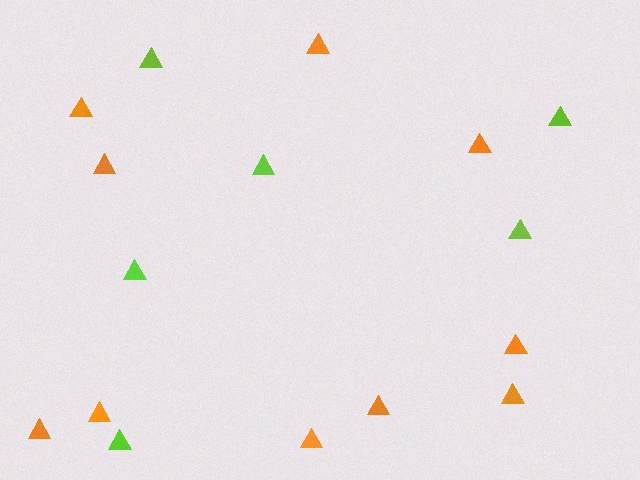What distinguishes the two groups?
There are 2 groups: one group of orange triangles (10) and one group of lime triangles (6).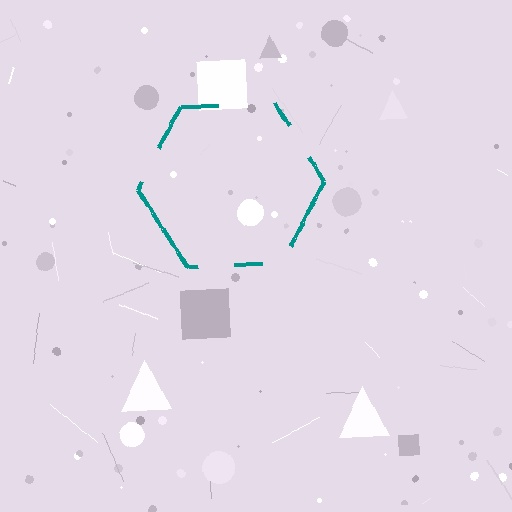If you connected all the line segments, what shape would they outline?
They would outline a hexagon.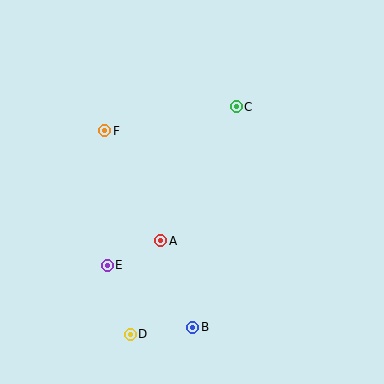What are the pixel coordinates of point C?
Point C is at (236, 107).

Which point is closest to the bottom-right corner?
Point B is closest to the bottom-right corner.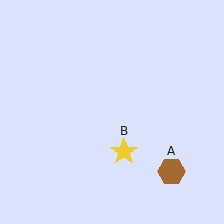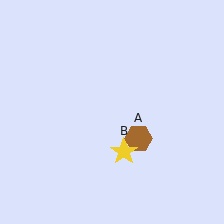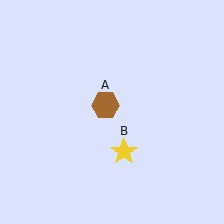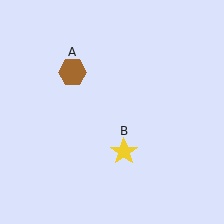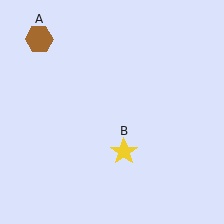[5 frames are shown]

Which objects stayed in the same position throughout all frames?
Yellow star (object B) remained stationary.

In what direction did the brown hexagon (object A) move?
The brown hexagon (object A) moved up and to the left.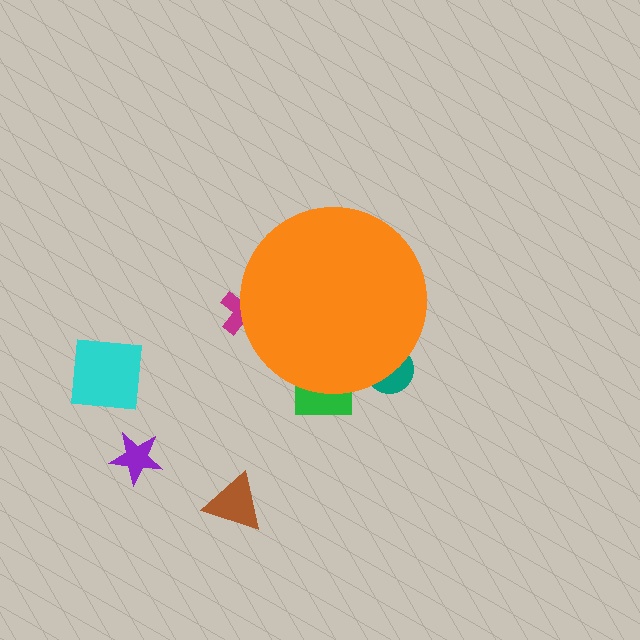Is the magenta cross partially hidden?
Yes, the magenta cross is partially hidden behind the orange circle.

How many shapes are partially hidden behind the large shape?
3 shapes are partially hidden.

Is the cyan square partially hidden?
No, the cyan square is fully visible.